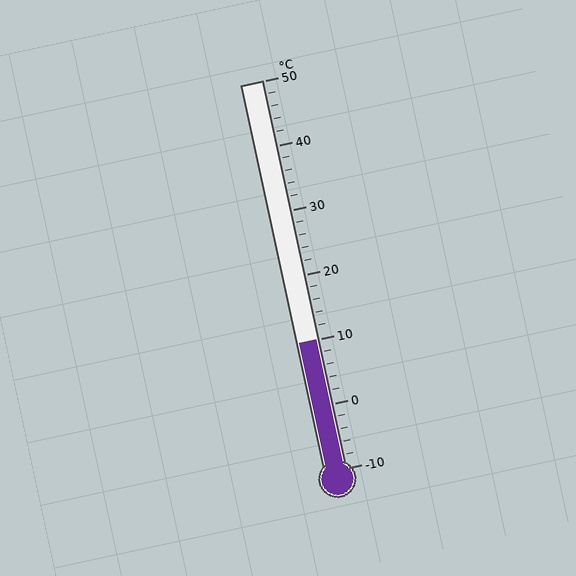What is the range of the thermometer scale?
The thermometer scale ranges from -10°C to 50°C.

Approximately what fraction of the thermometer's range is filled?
The thermometer is filled to approximately 35% of its range.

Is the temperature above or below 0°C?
The temperature is above 0°C.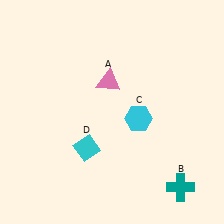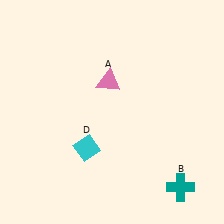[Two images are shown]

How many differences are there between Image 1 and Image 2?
There is 1 difference between the two images.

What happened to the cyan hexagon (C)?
The cyan hexagon (C) was removed in Image 2. It was in the bottom-right area of Image 1.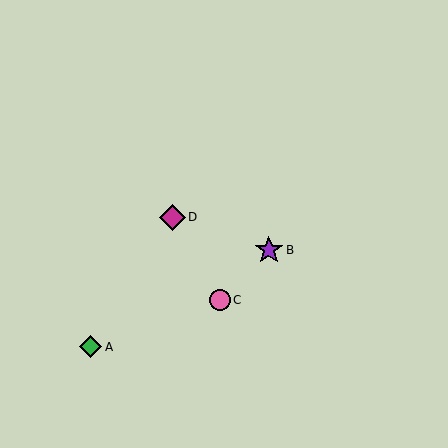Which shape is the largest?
The purple star (labeled B) is the largest.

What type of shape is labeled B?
Shape B is a purple star.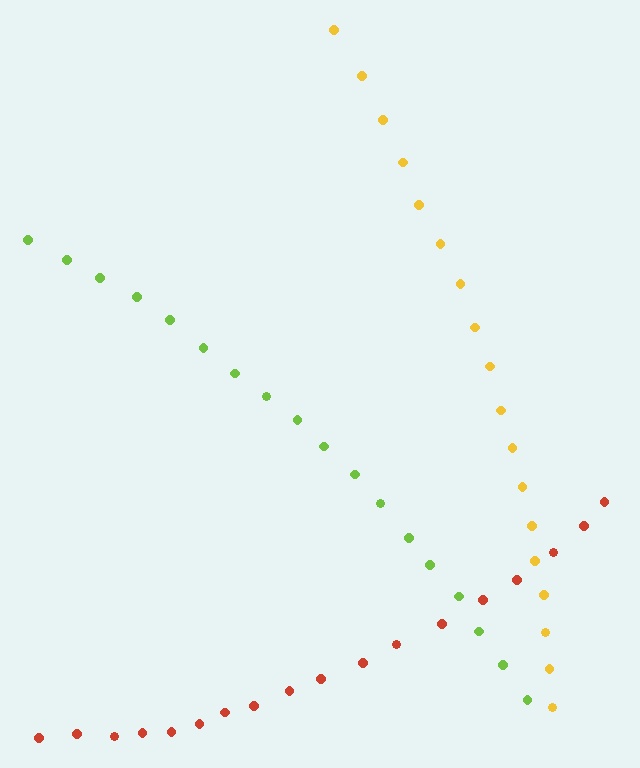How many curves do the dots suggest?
There are 3 distinct paths.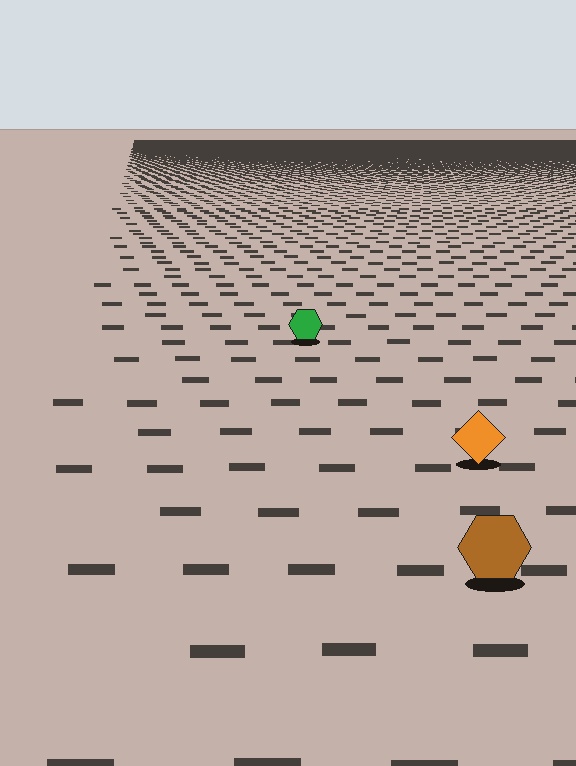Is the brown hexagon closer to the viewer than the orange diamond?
Yes. The brown hexagon is closer — you can tell from the texture gradient: the ground texture is coarser near it.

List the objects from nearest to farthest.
From nearest to farthest: the brown hexagon, the orange diamond, the green hexagon.